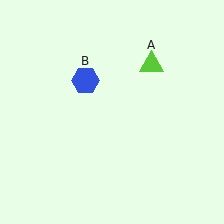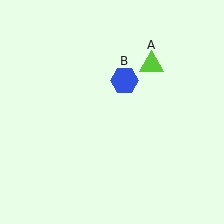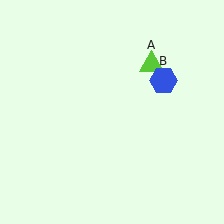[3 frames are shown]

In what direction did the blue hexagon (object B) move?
The blue hexagon (object B) moved right.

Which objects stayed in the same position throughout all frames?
Lime triangle (object A) remained stationary.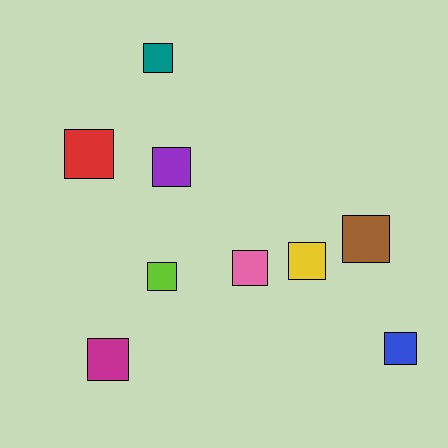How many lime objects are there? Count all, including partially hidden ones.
There is 1 lime object.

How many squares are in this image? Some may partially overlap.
There are 9 squares.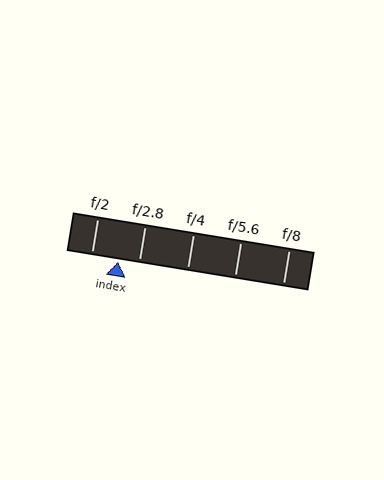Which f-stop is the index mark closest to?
The index mark is closest to f/2.8.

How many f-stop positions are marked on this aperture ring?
There are 5 f-stop positions marked.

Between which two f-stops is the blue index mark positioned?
The index mark is between f/2 and f/2.8.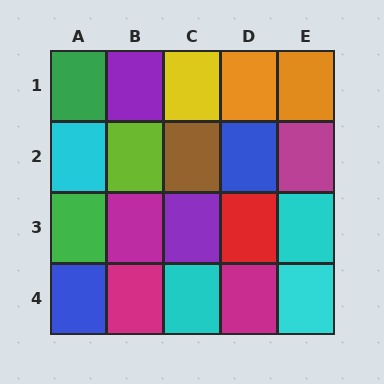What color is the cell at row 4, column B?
Magenta.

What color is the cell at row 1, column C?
Yellow.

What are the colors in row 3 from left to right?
Green, magenta, purple, red, cyan.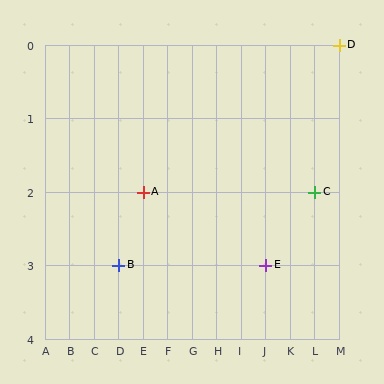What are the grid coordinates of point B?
Point B is at grid coordinates (D, 3).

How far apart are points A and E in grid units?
Points A and E are 5 columns and 1 row apart (about 5.1 grid units diagonally).